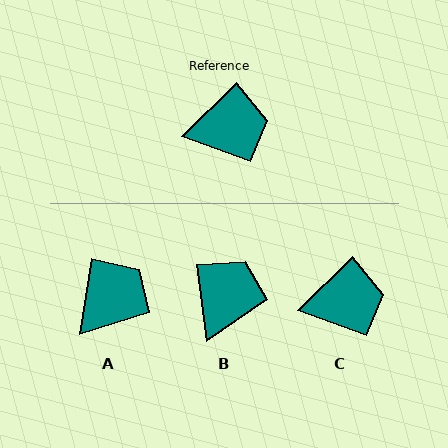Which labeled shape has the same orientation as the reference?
C.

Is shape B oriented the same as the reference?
No, it is off by about 53 degrees.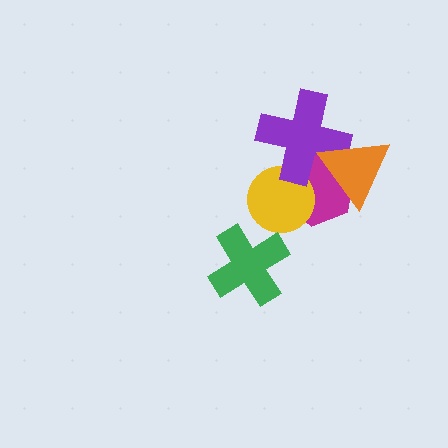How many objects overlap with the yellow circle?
2 objects overlap with the yellow circle.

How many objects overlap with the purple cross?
3 objects overlap with the purple cross.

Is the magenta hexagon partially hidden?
Yes, it is partially covered by another shape.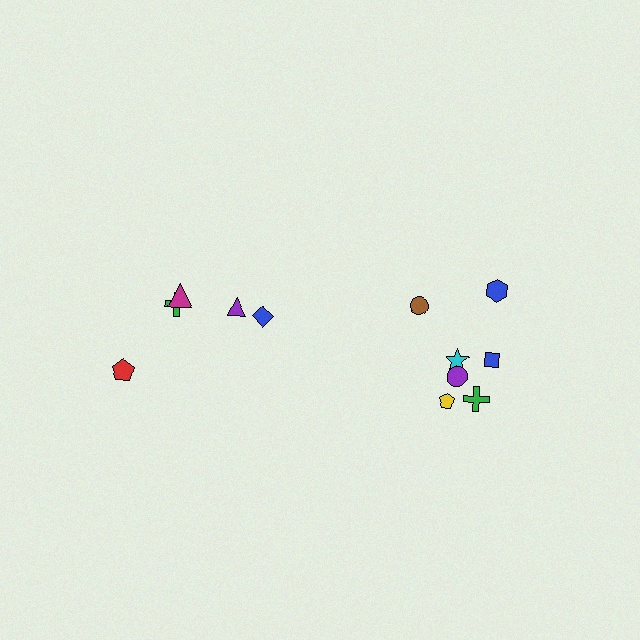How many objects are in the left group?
There are 5 objects.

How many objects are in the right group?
There are 7 objects.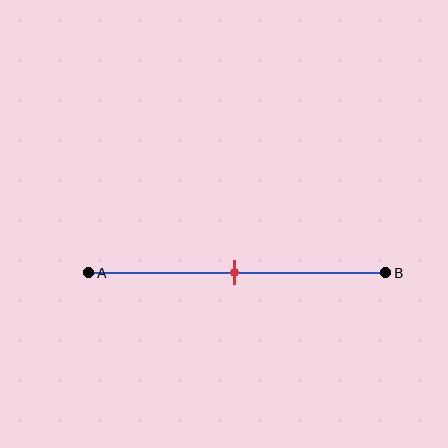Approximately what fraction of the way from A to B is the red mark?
The red mark is approximately 50% of the way from A to B.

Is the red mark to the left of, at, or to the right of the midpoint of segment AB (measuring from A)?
The red mark is approximately at the midpoint of segment AB.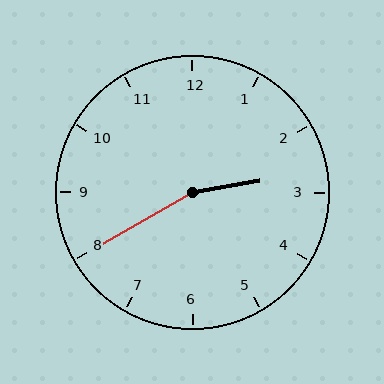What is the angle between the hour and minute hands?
Approximately 160 degrees.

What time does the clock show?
2:40.